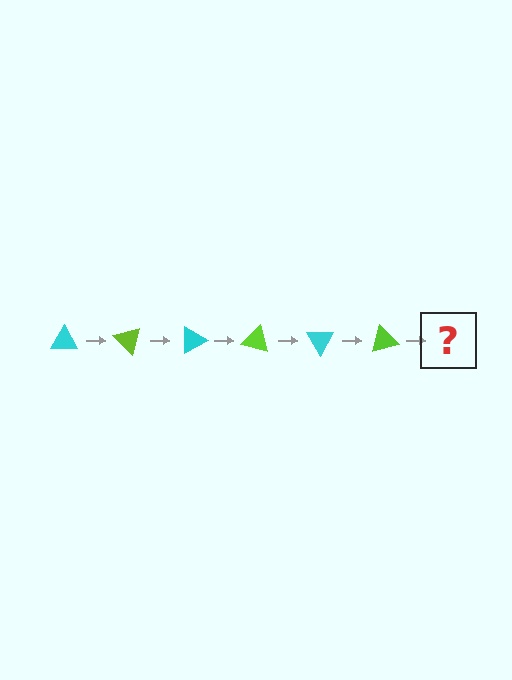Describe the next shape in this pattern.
It should be a cyan triangle, rotated 270 degrees from the start.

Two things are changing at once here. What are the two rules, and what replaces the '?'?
The two rules are that it rotates 45 degrees each step and the color cycles through cyan and lime. The '?' should be a cyan triangle, rotated 270 degrees from the start.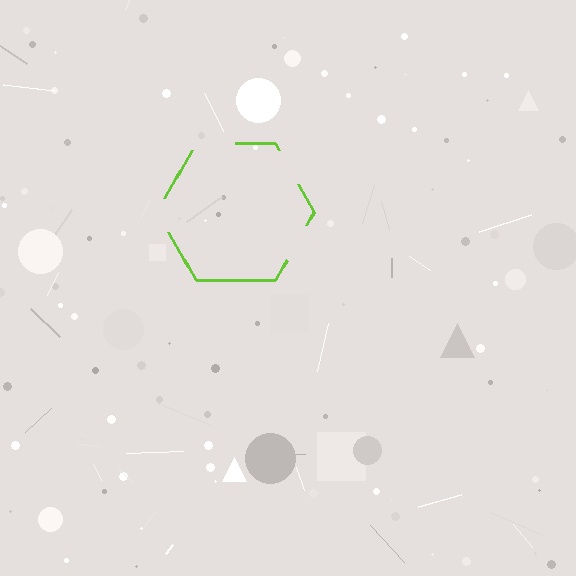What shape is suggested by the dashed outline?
The dashed outline suggests a hexagon.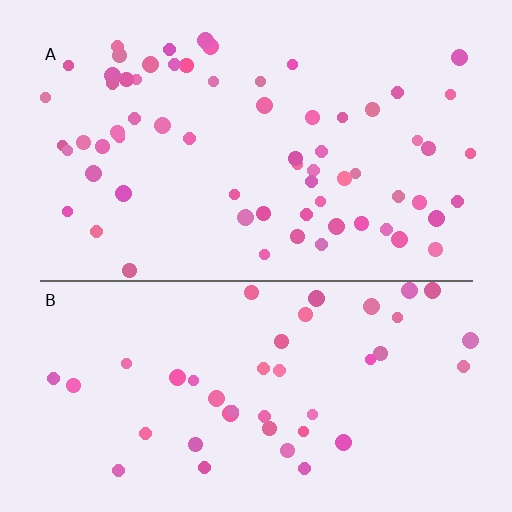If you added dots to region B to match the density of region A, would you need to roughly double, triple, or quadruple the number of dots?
Approximately double.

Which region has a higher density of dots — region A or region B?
A (the top).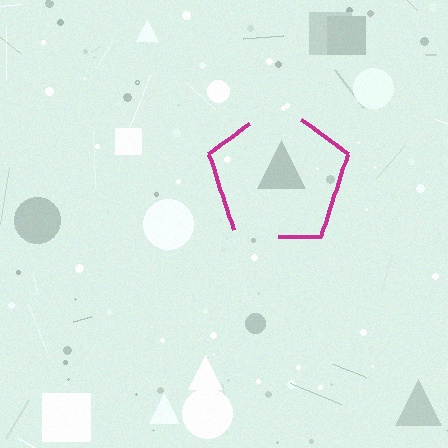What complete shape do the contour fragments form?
The contour fragments form a pentagon.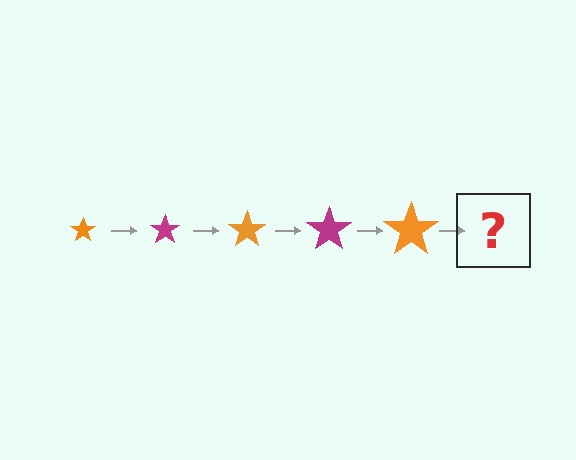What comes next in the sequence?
The next element should be a magenta star, larger than the previous one.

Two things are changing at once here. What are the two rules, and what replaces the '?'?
The two rules are that the star grows larger each step and the color cycles through orange and magenta. The '?' should be a magenta star, larger than the previous one.